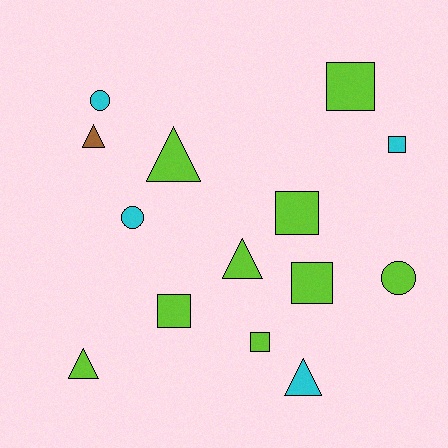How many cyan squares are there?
There is 1 cyan square.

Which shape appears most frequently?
Square, with 6 objects.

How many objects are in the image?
There are 14 objects.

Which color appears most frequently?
Lime, with 9 objects.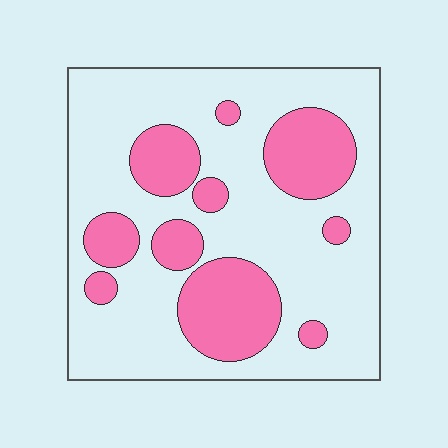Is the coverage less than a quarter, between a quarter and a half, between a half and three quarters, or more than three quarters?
Between a quarter and a half.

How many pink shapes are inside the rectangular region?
10.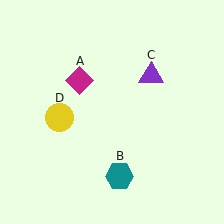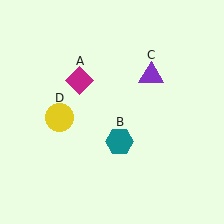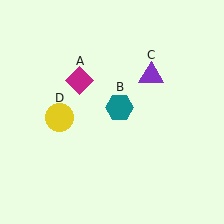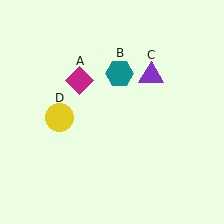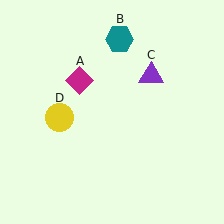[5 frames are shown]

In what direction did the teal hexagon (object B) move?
The teal hexagon (object B) moved up.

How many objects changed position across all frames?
1 object changed position: teal hexagon (object B).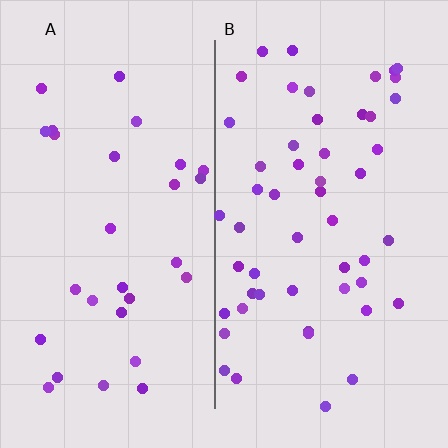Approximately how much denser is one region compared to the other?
Approximately 1.8× — region B over region A.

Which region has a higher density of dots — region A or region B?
B (the right).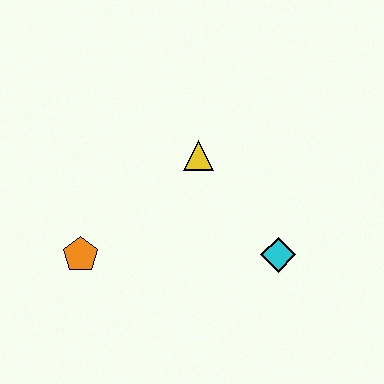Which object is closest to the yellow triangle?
The cyan diamond is closest to the yellow triangle.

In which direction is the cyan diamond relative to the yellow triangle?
The cyan diamond is below the yellow triangle.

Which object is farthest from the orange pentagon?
The cyan diamond is farthest from the orange pentagon.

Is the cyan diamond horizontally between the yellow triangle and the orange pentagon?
No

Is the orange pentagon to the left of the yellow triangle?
Yes